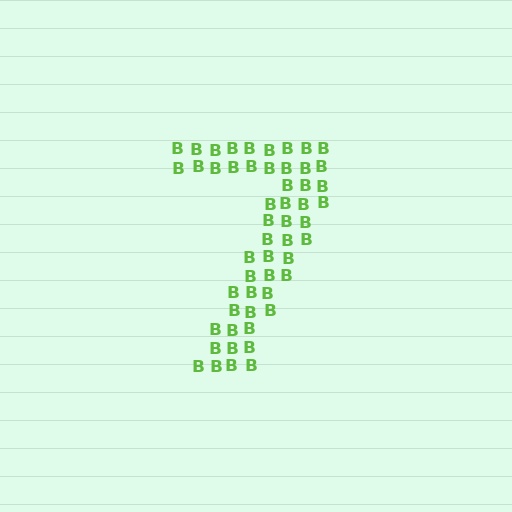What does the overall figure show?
The overall figure shows the digit 7.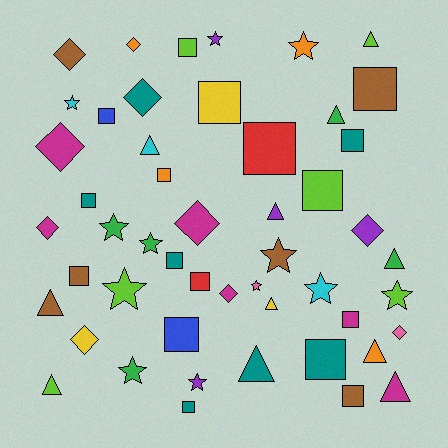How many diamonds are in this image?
There are 10 diamonds.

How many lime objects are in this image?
There are 6 lime objects.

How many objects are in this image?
There are 50 objects.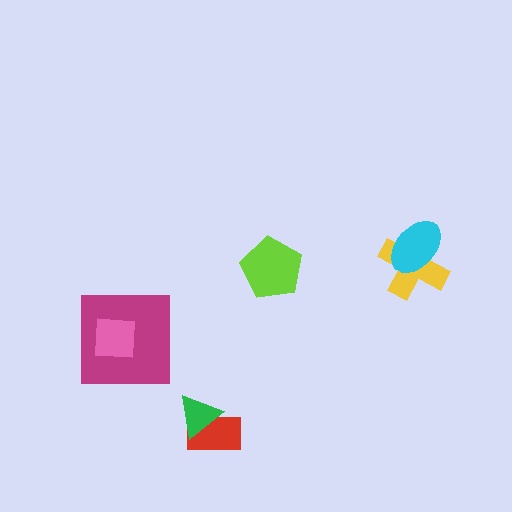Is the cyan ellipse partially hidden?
No, no other shape covers it.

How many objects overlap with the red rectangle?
1 object overlaps with the red rectangle.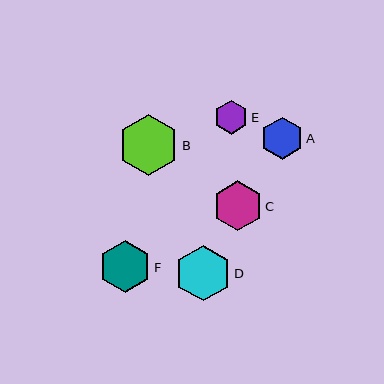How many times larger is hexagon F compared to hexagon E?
Hexagon F is approximately 1.5 times the size of hexagon E.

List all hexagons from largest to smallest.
From largest to smallest: B, D, F, C, A, E.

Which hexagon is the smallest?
Hexagon E is the smallest with a size of approximately 34 pixels.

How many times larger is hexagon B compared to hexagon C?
Hexagon B is approximately 1.2 times the size of hexagon C.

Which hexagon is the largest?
Hexagon B is the largest with a size of approximately 60 pixels.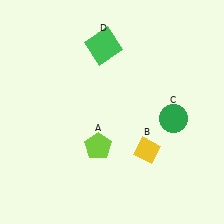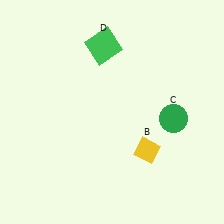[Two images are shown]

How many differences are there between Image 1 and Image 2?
There is 1 difference between the two images.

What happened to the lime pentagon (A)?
The lime pentagon (A) was removed in Image 2. It was in the bottom-left area of Image 1.